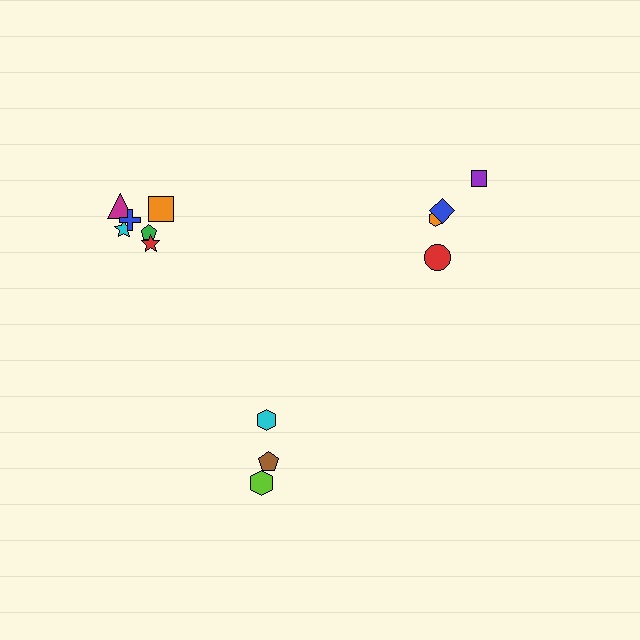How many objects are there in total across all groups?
There are 14 objects.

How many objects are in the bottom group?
There are 4 objects.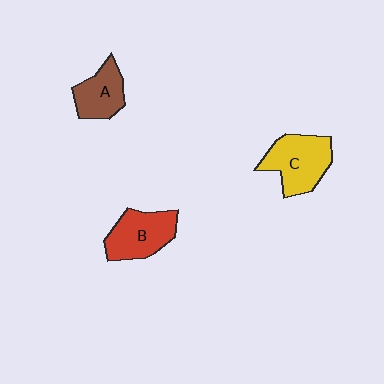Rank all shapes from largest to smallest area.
From largest to smallest: C (yellow), B (red), A (brown).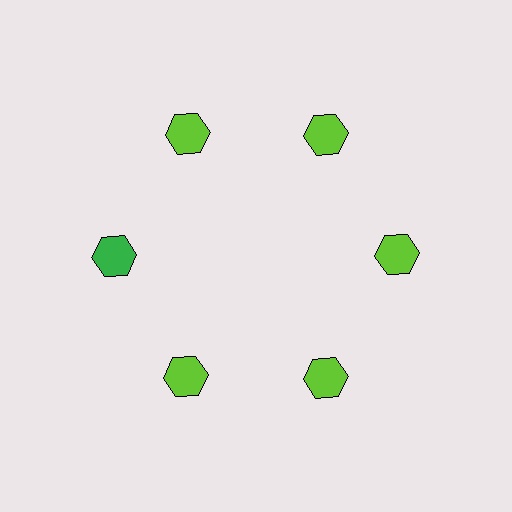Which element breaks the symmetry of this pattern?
The green hexagon at roughly the 9 o'clock position breaks the symmetry. All other shapes are lime hexagons.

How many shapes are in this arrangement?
There are 6 shapes arranged in a ring pattern.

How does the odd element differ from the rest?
It has a different color: green instead of lime.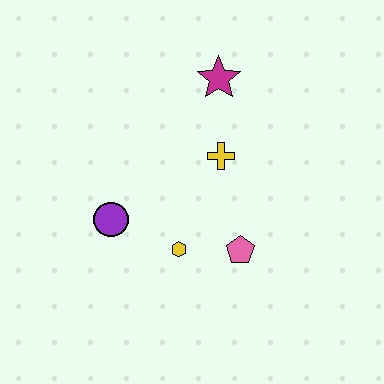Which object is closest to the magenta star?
The yellow cross is closest to the magenta star.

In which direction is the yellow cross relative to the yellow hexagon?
The yellow cross is above the yellow hexagon.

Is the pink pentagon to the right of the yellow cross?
Yes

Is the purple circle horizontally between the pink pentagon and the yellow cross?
No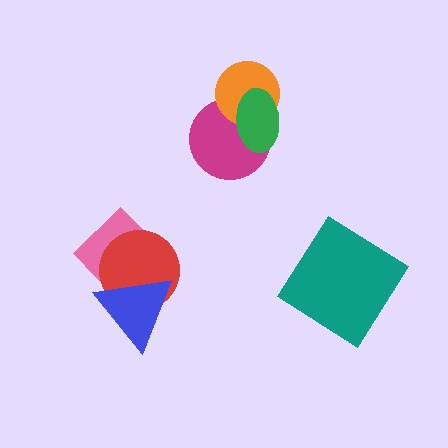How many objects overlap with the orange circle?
2 objects overlap with the orange circle.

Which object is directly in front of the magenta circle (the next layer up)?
The orange circle is directly in front of the magenta circle.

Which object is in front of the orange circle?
The green ellipse is in front of the orange circle.